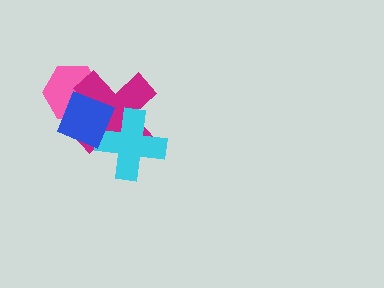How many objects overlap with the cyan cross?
2 objects overlap with the cyan cross.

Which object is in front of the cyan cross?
The blue diamond is in front of the cyan cross.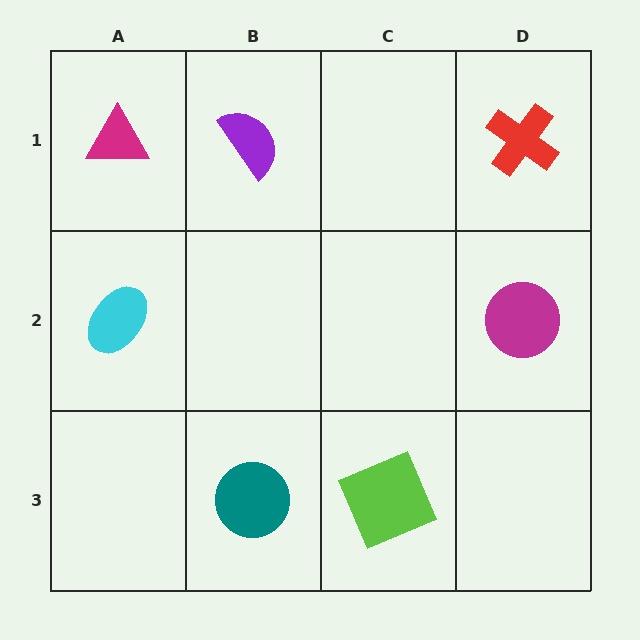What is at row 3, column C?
A lime square.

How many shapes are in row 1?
3 shapes.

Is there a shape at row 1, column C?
No, that cell is empty.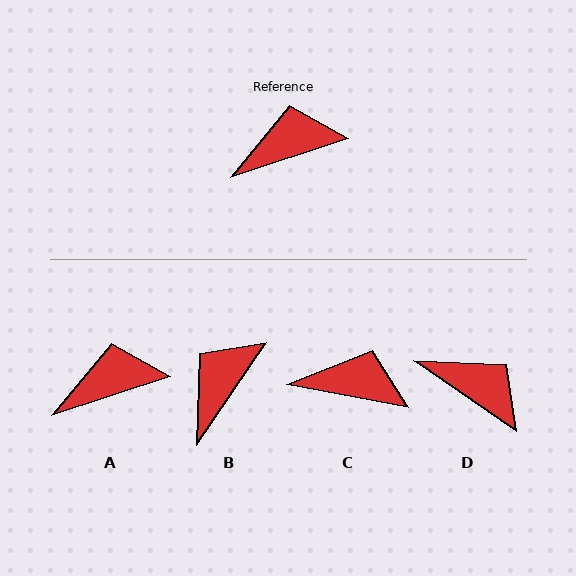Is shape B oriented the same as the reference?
No, it is off by about 38 degrees.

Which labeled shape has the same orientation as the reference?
A.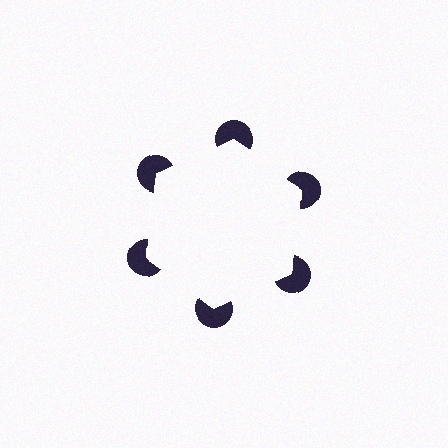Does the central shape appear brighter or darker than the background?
It typically appears slightly brighter than the background, even though no actual brightness change is drawn.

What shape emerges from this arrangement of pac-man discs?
An illusory hexagon — its edges are inferred from the aligned wedge cuts in the pac-man discs, not physically drawn.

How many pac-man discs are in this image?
There are 6 — one at each vertex of the illusory hexagon.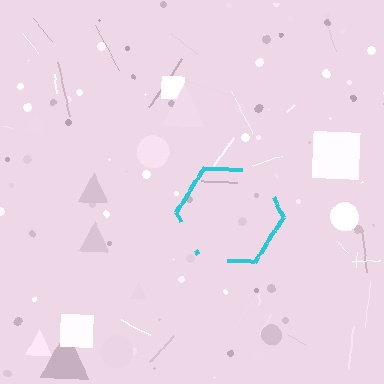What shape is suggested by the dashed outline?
The dashed outline suggests a hexagon.